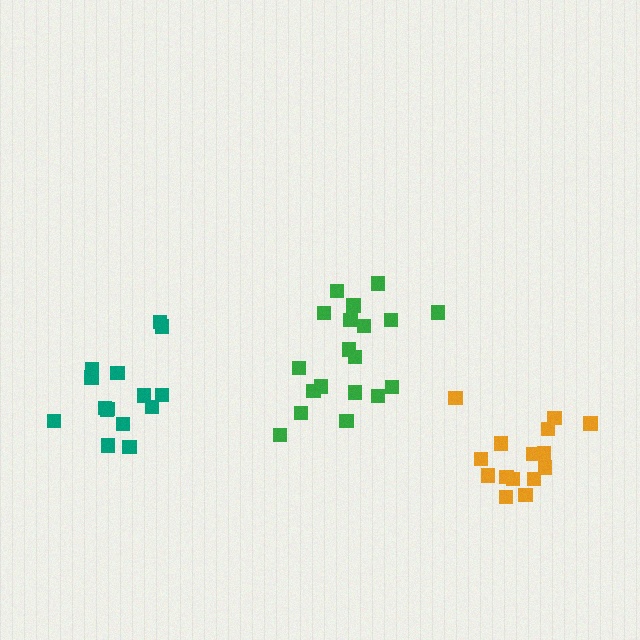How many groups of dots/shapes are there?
There are 3 groups.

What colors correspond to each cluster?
The clusters are colored: orange, green, teal.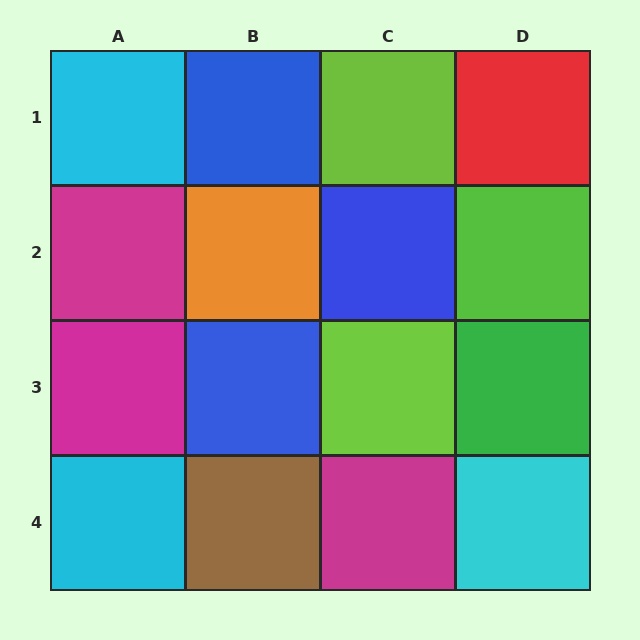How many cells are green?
1 cell is green.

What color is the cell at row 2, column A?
Magenta.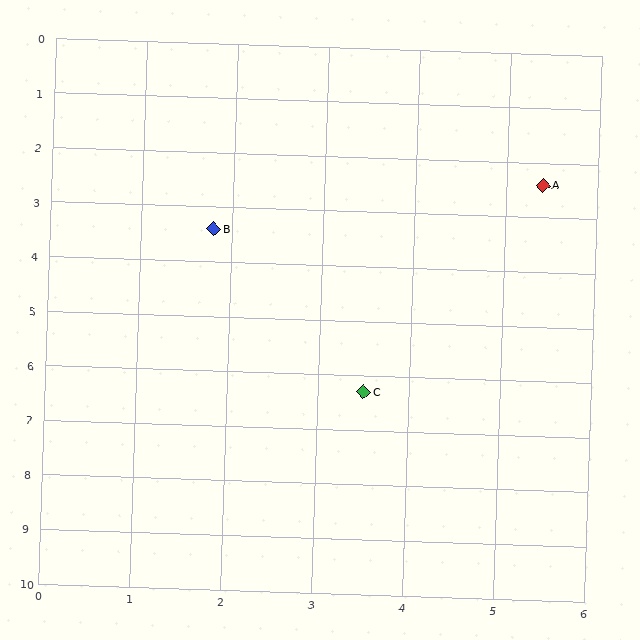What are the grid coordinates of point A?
Point A is at approximately (5.4, 2.4).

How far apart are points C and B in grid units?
Points C and B are about 3.4 grid units apart.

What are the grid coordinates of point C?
Point C is at approximately (3.5, 6.3).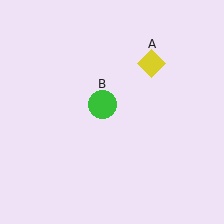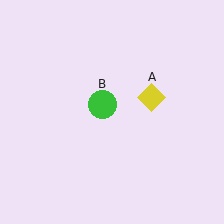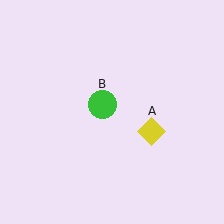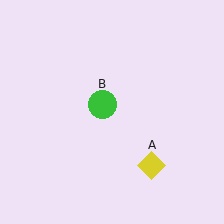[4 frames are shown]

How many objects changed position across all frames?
1 object changed position: yellow diamond (object A).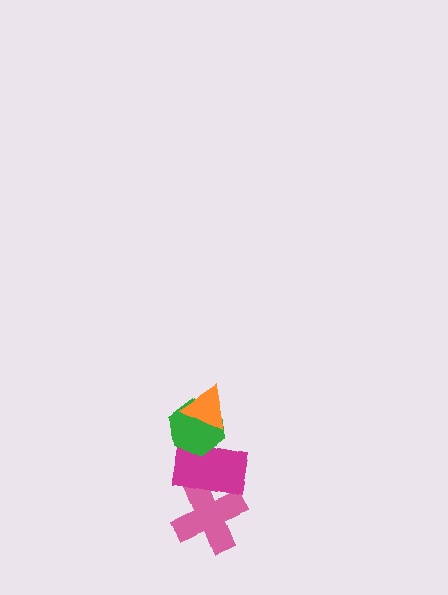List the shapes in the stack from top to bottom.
From top to bottom: the orange triangle, the green hexagon, the magenta rectangle, the pink cross.